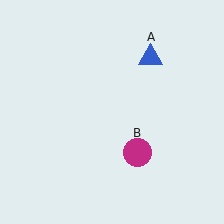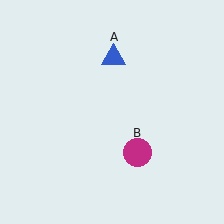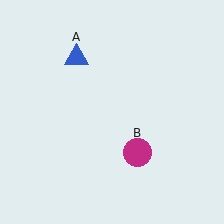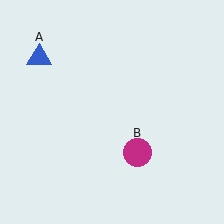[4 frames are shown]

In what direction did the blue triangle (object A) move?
The blue triangle (object A) moved left.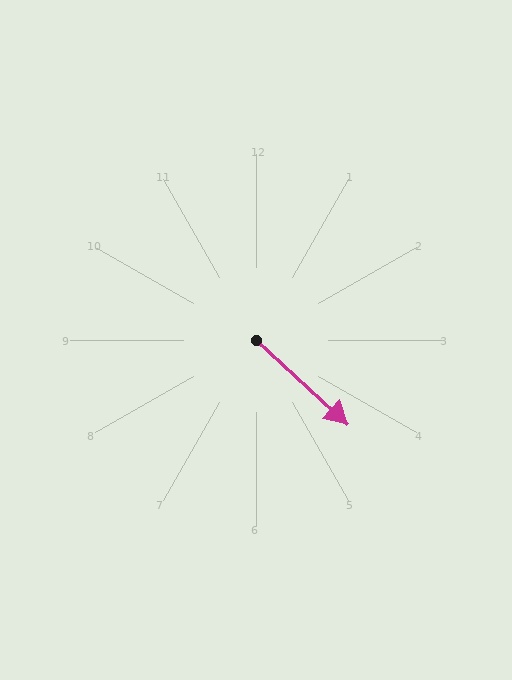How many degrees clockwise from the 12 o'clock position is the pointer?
Approximately 133 degrees.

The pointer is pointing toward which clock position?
Roughly 4 o'clock.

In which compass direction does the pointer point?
Southeast.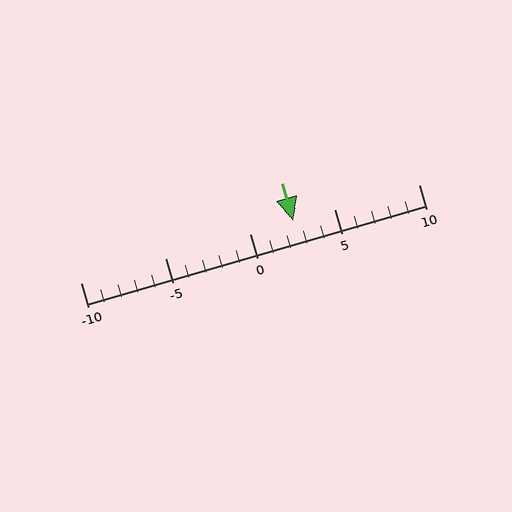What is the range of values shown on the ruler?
The ruler shows values from -10 to 10.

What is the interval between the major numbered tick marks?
The major tick marks are spaced 5 units apart.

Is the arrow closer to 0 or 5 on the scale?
The arrow is closer to 5.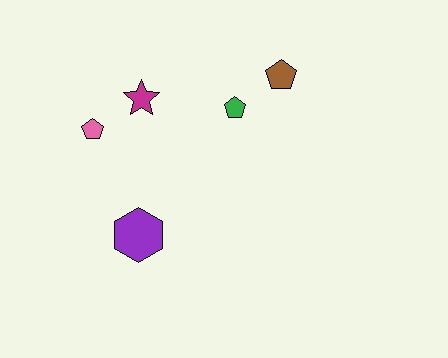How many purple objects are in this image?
There is 1 purple object.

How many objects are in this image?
There are 5 objects.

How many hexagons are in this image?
There is 1 hexagon.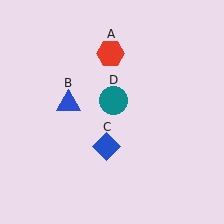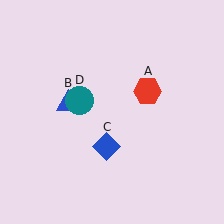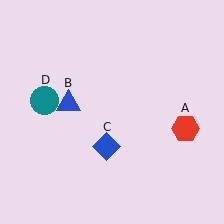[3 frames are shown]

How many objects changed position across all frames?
2 objects changed position: red hexagon (object A), teal circle (object D).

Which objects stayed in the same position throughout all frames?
Blue triangle (object B) and blue diamond (object C) remained stationary.